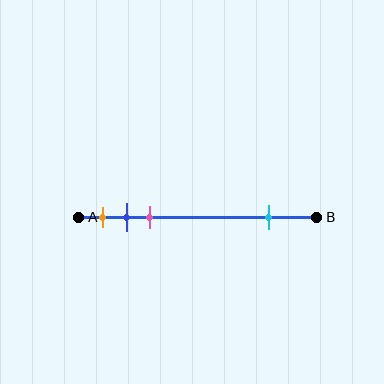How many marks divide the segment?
There are 4 marks dividing the segment.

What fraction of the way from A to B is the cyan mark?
The cyan mark is approximately 80% (0.8) of the way from A to B.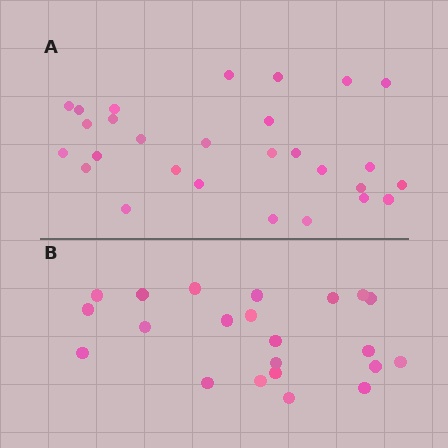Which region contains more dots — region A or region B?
Region A (the top region) has more dots.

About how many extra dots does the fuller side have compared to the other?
Region A has about 6 more dots than region B.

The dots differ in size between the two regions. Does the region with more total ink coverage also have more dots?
No. Region B has more total ink coverage because its dots are larger, but region A actually contains more individual dots. Total area can be misleading — the number of items is what matters here.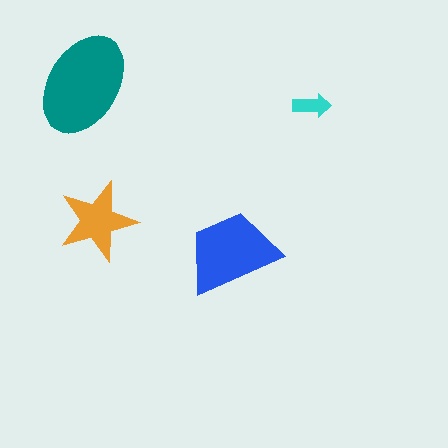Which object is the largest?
The teal ellipse.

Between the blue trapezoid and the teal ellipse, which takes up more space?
The teal ellipse.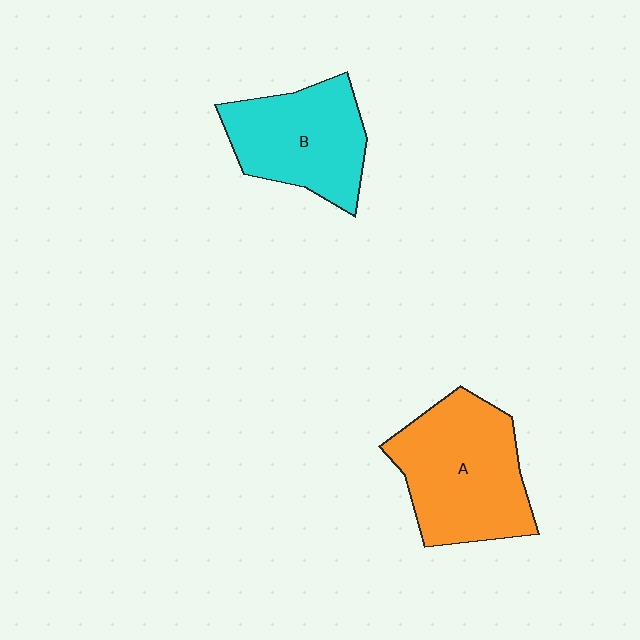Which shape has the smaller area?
Shape B (cyan).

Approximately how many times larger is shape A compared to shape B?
Approximately 1.2 times.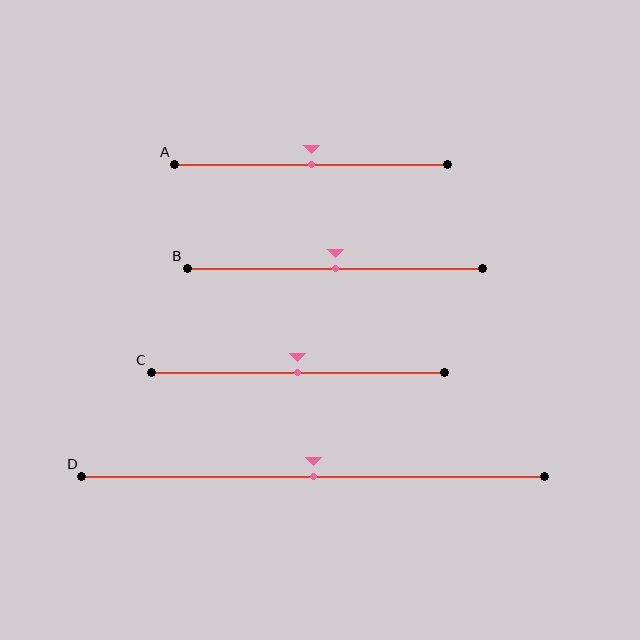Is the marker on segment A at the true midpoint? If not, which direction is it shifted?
Yes, the marker on segment A is at the true midpoint.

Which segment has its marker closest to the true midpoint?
Segment A has its marker closest to the true midpoint.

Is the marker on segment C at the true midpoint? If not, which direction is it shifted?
Yes, the marker on segment C is at the true midpoint.